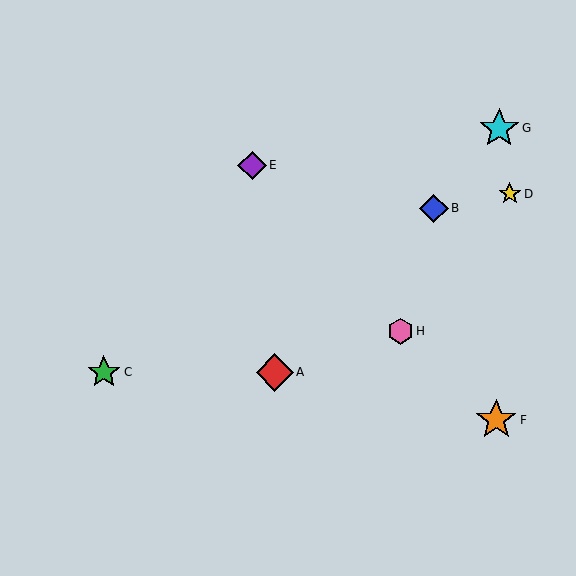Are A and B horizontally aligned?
No, A is at y≈372 and B is at y≈208.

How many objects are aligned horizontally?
2 objects (A, C) are aligned horizontally.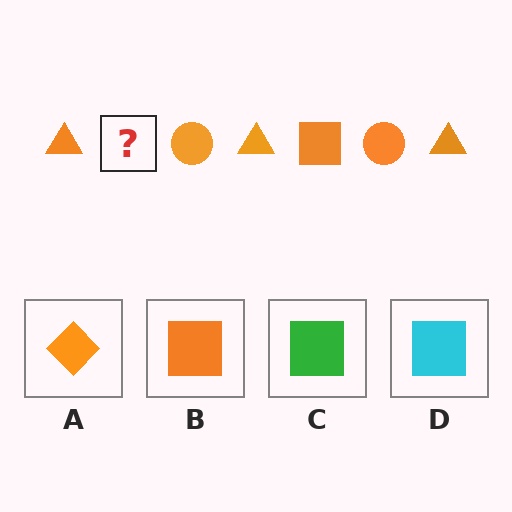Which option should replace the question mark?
Option B.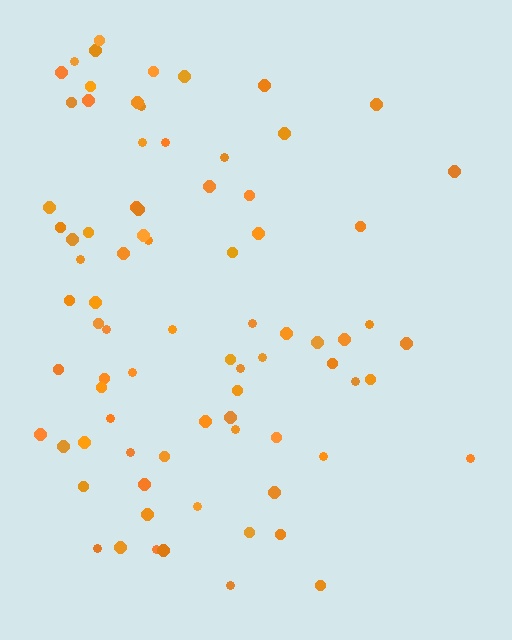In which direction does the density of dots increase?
From right to left, with the left side densest.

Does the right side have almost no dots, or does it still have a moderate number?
Still a moderate number, just noticeably fewer than the left.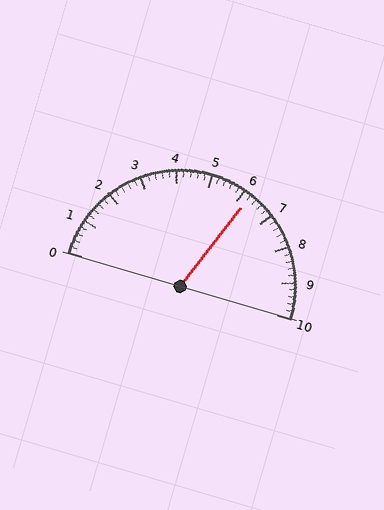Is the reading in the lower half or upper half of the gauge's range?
The reading is in the upper half of the range (0 to 10).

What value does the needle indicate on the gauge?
The needle indicates approximately 6.2.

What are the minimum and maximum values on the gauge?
The gauge ranges from 0 to 10.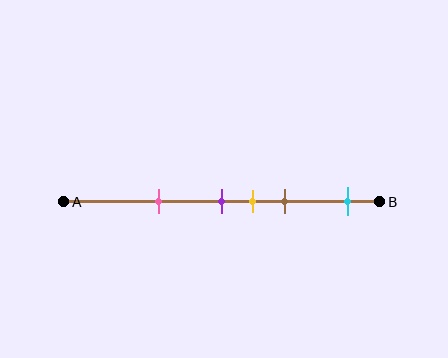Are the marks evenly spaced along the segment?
No, the marks are not evenly spaced.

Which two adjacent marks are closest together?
The purple and yellow marks are the closest adjacent pair.